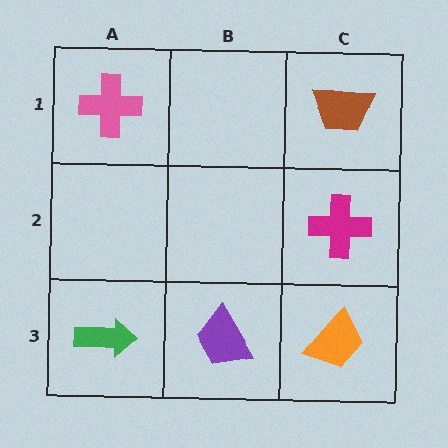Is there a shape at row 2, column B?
No, that cell is empty.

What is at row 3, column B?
A purple trapezoid.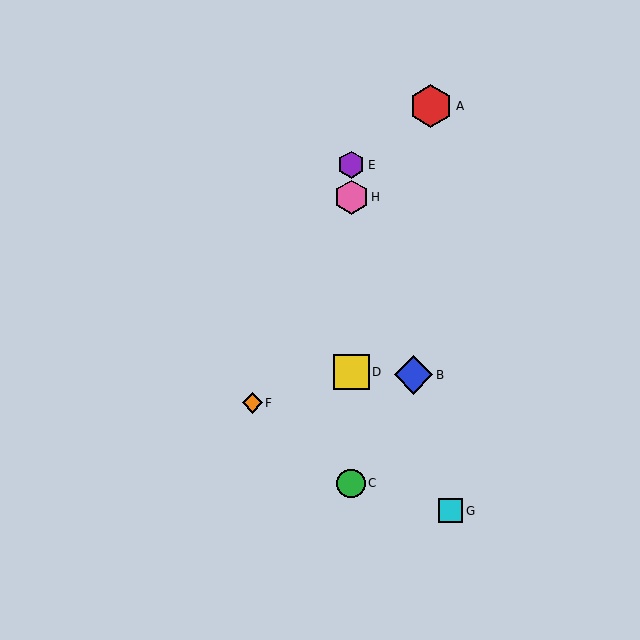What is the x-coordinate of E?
Object E is at x≈351.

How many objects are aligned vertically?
4 objects (C, D, E, H) are aligned vertically.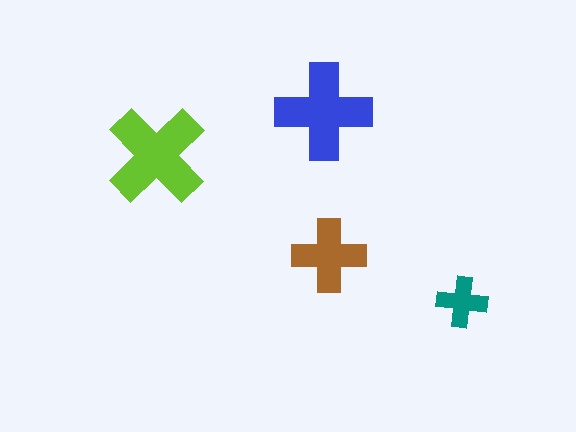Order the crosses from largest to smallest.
the lime one, the blue one, the brown one, the teal one.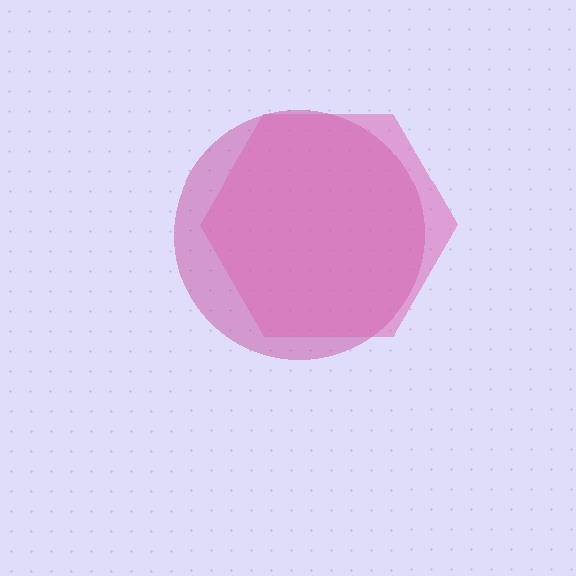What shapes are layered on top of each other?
The layered shapes are: a magenta circle, a pink hexagon.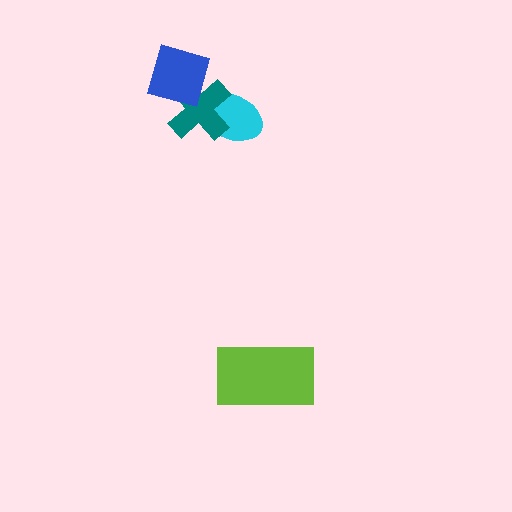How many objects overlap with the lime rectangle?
0 objects overlap with the lime rectangle.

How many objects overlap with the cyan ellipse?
1 object overlaps with the cyan ellipse.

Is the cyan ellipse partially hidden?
Yes, it is partially covered by another shape.